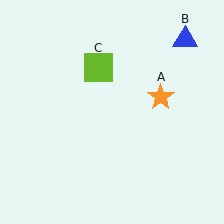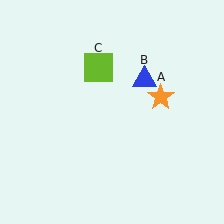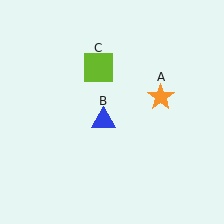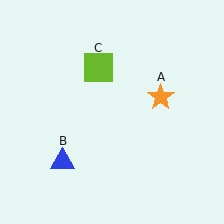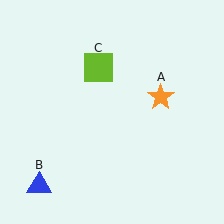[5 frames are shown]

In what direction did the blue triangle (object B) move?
The blue triangle (object B) moved down and to the left.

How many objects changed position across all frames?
1 object changed position: blue triangle (object B).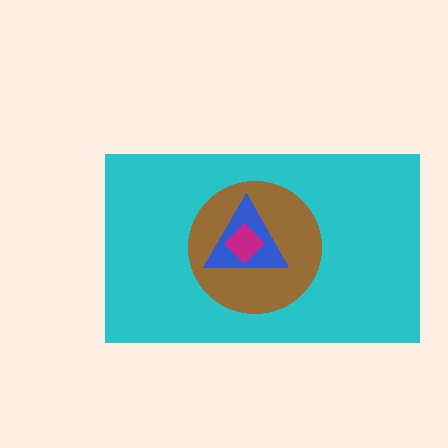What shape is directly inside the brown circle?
The blue triangle.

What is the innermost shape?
The magenta diamond.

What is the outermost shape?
The cyan rectangle.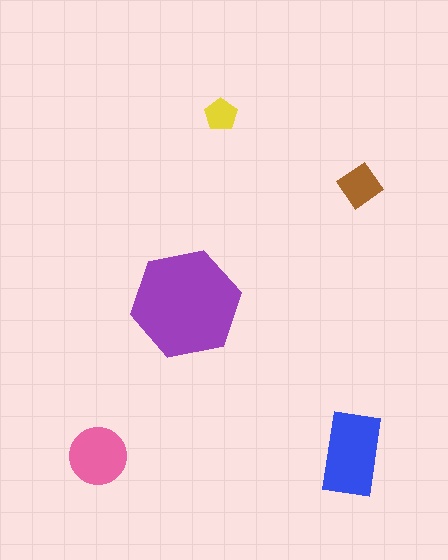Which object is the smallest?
The yellow pentagon.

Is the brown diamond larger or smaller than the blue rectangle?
Smaller.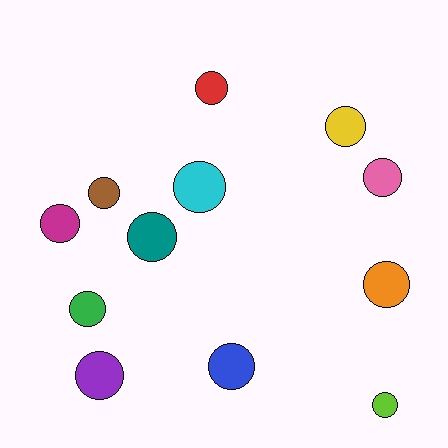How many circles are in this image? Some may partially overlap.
There are 12 circles.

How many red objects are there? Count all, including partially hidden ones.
There is 1 red object.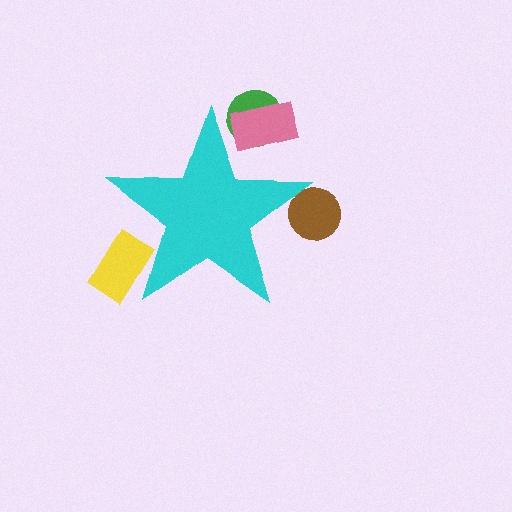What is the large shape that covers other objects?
A cyan star.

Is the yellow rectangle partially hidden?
Yes, the yellow rectangle is partially hidden behind the cyan star.